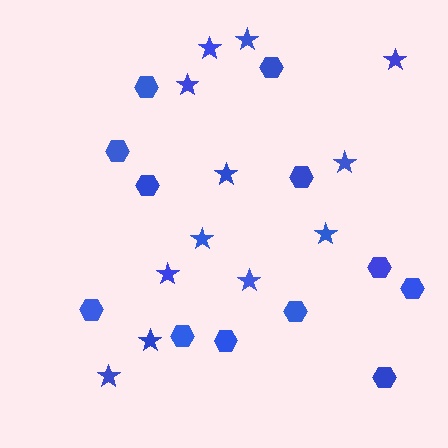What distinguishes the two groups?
There are 2 groups: one group of hexagons (12) and one group of stars (12).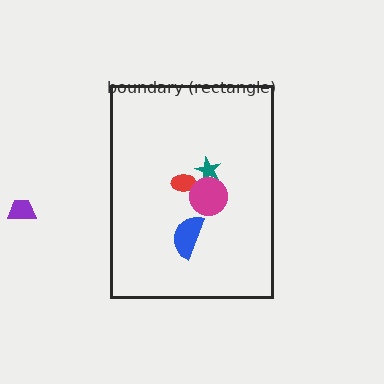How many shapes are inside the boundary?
4 inside, 1 outside.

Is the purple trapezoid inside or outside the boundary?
Outside.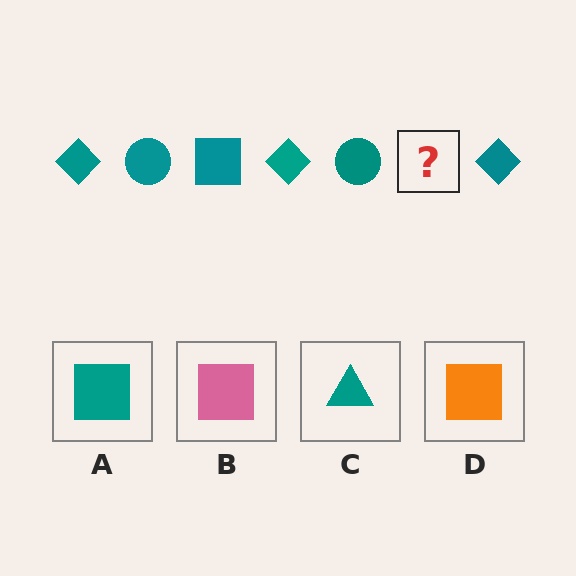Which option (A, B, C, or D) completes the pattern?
A.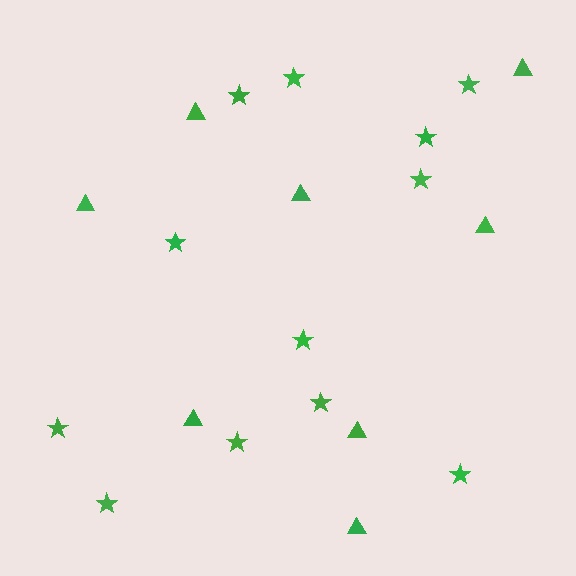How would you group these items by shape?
There are 2 groups: one group of stars (12) and one group of triangles (8).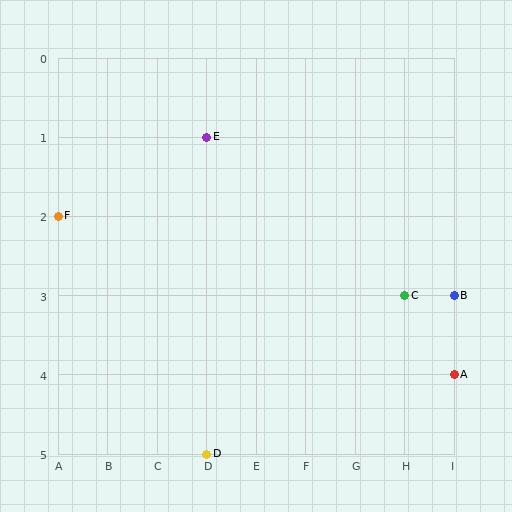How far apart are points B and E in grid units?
Points B and E are 5 columns and 2 rows apart (about 5.4 grid units diagonally).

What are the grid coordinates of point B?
Point B is at grid coordinates (I, 3).